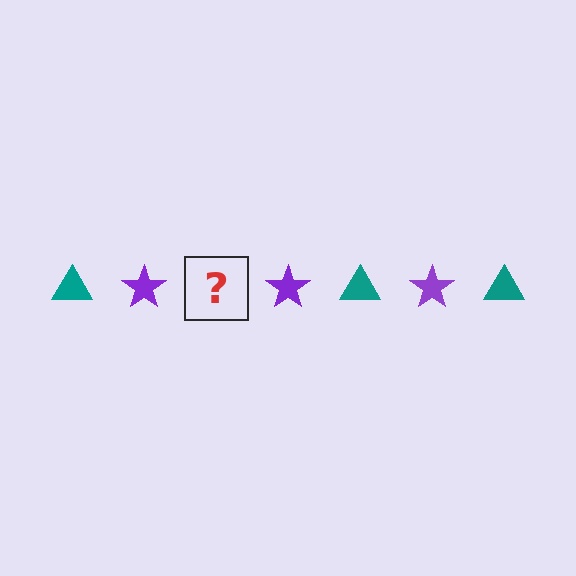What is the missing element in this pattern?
The missing element is a teal triangle.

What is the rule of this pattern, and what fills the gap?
The rule is that the pattern alternates between teal triangle and purple star. The gap should be filled with a teal triangle.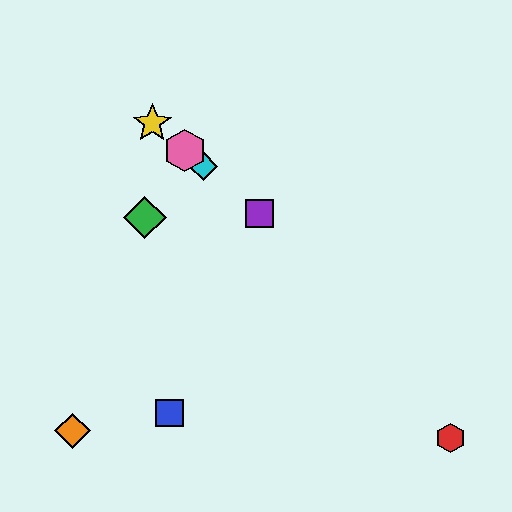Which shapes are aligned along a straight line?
The yellow star, the purple square, the cyan diamond, the pink hexagon are aligned along a straight line.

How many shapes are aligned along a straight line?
4 shapes (the yellow star, the purple square, the cyan diamond, the pink hexagon) are aligned along a straight line.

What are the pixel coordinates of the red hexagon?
The red hexagon is at (451, 438).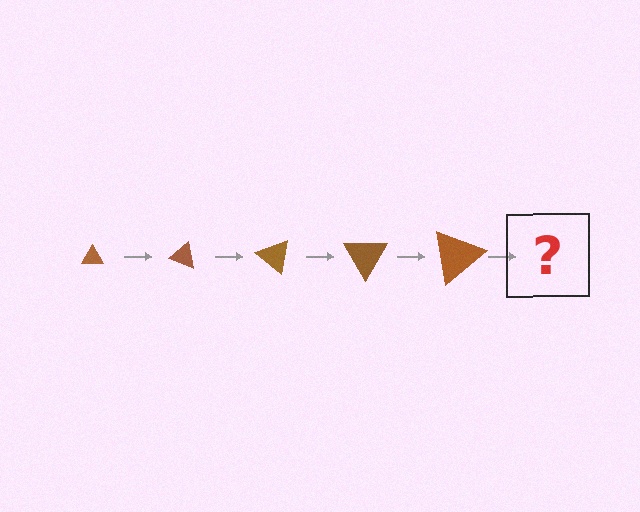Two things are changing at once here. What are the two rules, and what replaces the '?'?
The two rules are that the triangle grows larger each step and it rotates 20 degrees each step. The '?' should be a triangle, larger than the previous one and rotated 100 degrees from the start.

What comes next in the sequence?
The next element should be a triangle, larger than the previous one and rotated 100 degrees from the start.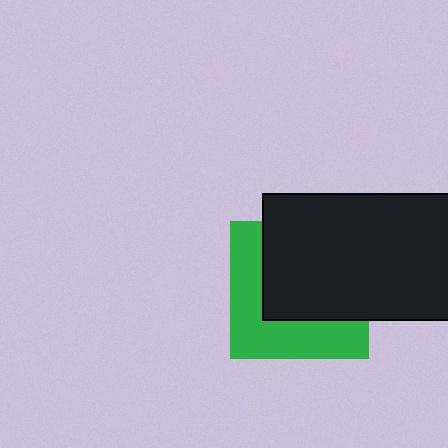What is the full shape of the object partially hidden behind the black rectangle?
The partially hidden object is a green square.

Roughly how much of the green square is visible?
A small part of it is visible (roughly 44%).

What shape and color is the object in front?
The object in front is a black rectangle.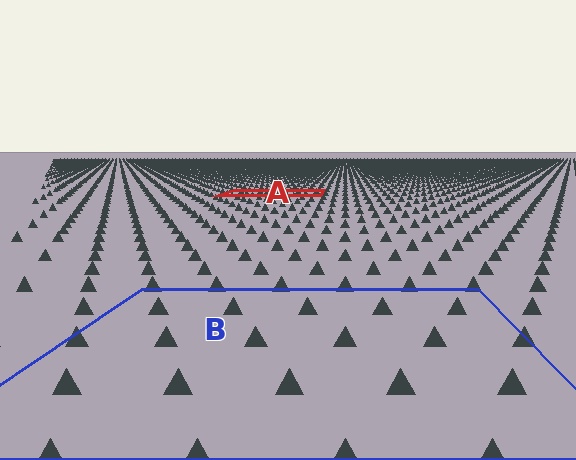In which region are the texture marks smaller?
The texture marks are smaller in region A, because it is farther away.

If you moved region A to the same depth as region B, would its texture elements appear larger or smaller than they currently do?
They would appear larger. At a closer depth, the same texture elements are projected at a bigger on-screen size.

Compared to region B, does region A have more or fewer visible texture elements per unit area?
Region A has more texture elements per unit area — they are packed more densely because it is farther away.